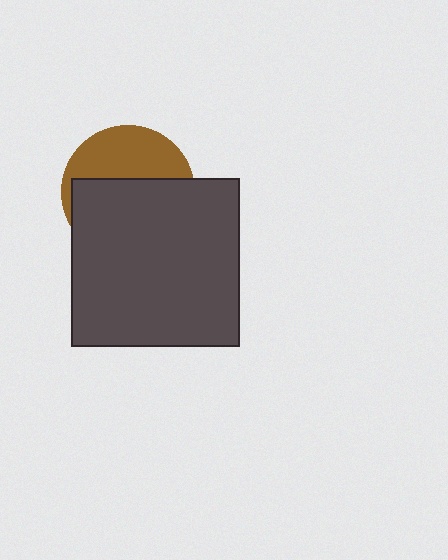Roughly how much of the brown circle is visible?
A small part of it is visible (roughly 39%).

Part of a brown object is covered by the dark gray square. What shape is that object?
It is a circle.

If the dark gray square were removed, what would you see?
You would see the complete brown circle.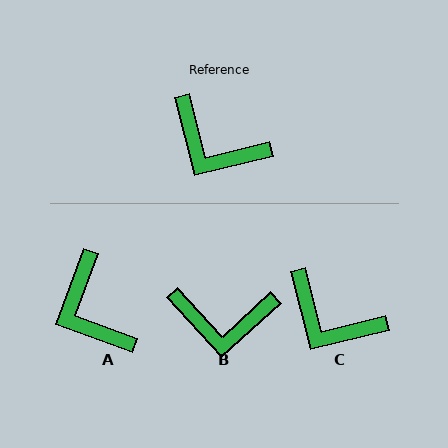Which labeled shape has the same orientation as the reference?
C.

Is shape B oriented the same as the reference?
No, it is off by about 28 degrees.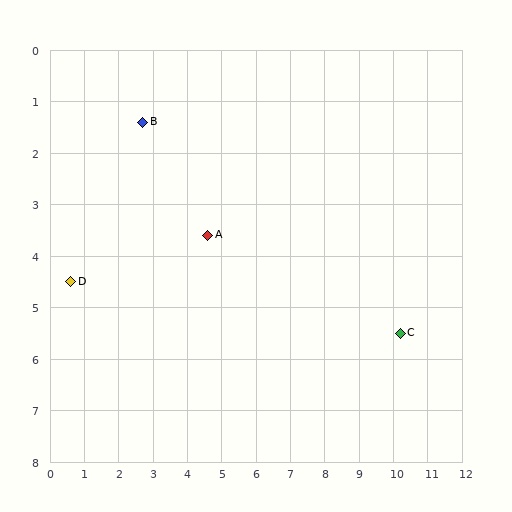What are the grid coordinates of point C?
Point C is at approximately (10.2, 5.5).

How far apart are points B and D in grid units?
Points B and D are about 3.7 grid units apart.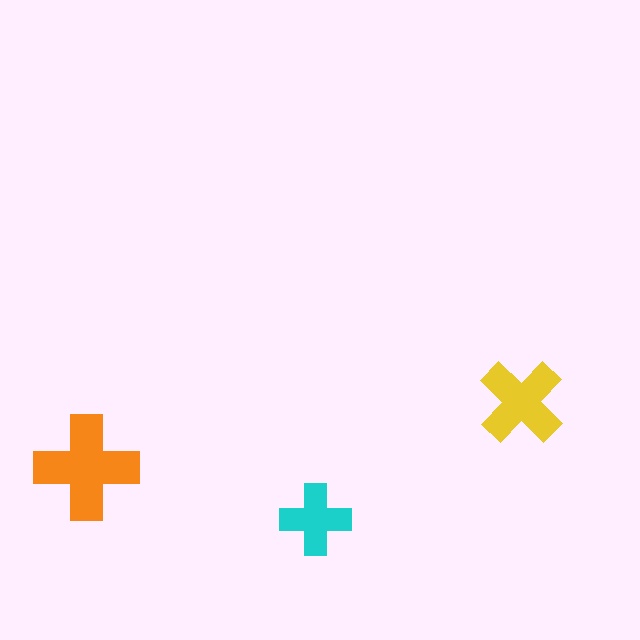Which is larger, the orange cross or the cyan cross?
The orange one.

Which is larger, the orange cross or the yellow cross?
The orange one.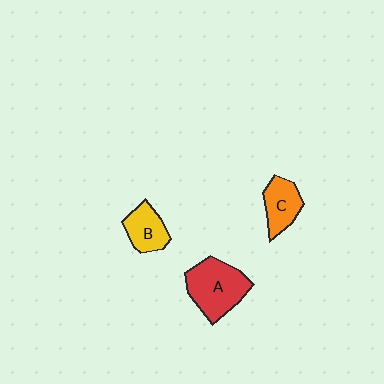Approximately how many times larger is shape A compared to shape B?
Approximately 1.7 times.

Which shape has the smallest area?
Shape B (yellow).